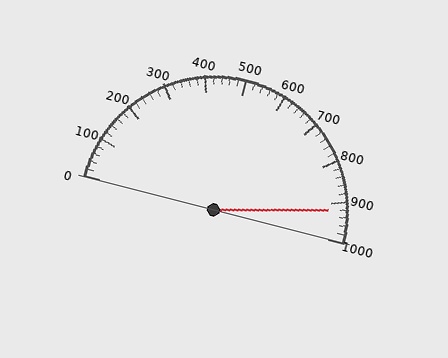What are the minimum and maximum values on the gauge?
The gauge ranges from 0 to 1000.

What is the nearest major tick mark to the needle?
The nearest major tick mark is 900.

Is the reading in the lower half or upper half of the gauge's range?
The reading is in the upper half of the range (0 to 1000).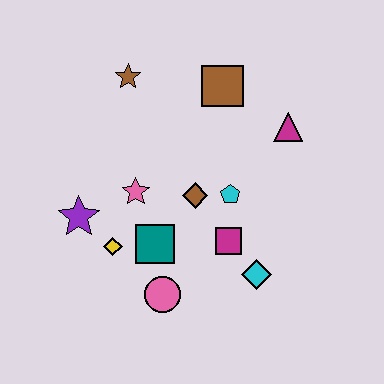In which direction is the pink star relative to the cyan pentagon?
The pink star is to the left of the cyan pentagon.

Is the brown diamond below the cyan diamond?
No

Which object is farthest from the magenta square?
The brown star is farthest from the magenta square.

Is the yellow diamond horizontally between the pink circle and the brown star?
No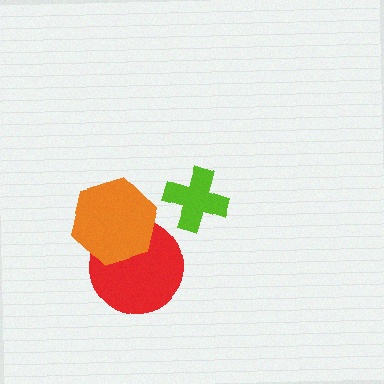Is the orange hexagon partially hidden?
No, no other shape covers it.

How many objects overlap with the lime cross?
0 objects overlap with the lime cross.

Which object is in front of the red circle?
The orange hexagon is in front of the red circle.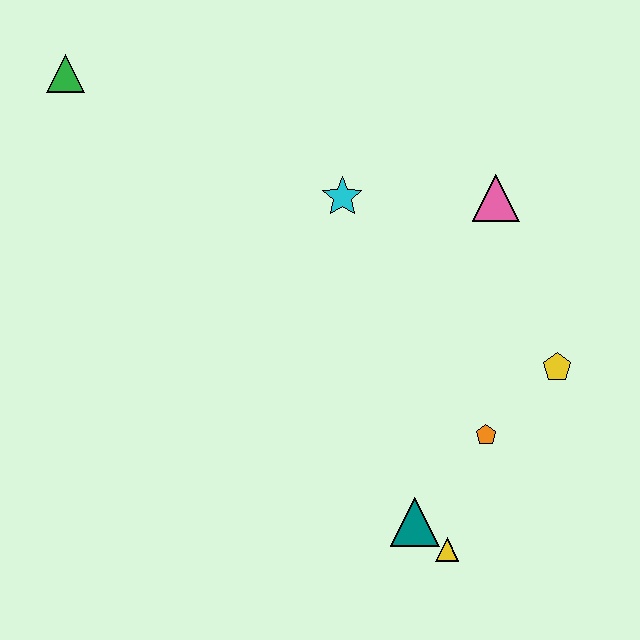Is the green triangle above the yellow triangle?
Yes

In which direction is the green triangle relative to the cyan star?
The green triangle is to the left of the cyan star.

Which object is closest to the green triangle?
The cyan star is closest to the green triangle.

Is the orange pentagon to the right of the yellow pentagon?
No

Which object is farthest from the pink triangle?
The green triangle is farthest from the pink triangle.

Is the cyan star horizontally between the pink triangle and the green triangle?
Yes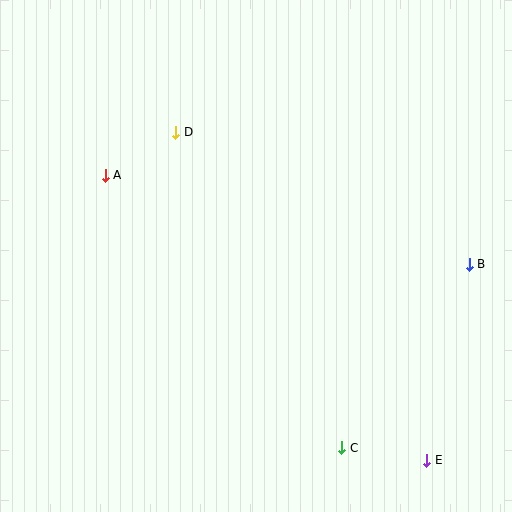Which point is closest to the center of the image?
Point D at (176, 132) is closest to the center.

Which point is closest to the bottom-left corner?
Point C is closest to the bottom-left corner.